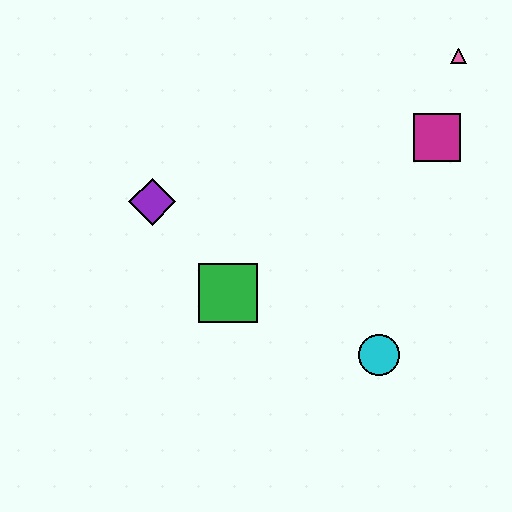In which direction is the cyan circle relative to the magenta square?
The cyan circle is below the magenta square.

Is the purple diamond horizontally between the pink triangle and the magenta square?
No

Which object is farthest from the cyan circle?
The pink triangle is farthest from the cyan circle.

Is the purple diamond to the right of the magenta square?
No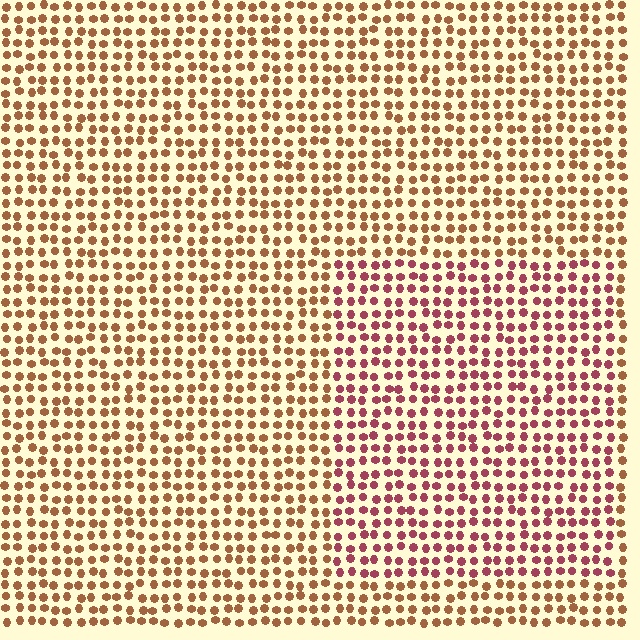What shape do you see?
I see a rectangle.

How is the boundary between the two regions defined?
The boundary is defined purely by a slight shift in hue (about 38 degrees). Spacing, size, and orientation are identical on both sides.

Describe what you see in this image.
The image is filled with small brown elements in a uniform arrangement. A rectangle-shaped region is visible where the elements are tinted to a slightly different hue, forming a subtle color boundary.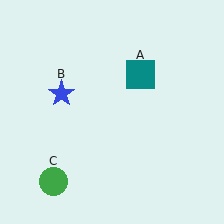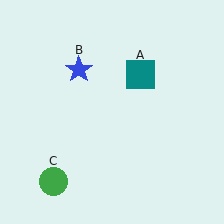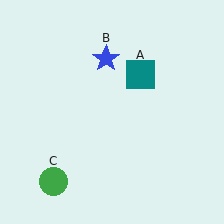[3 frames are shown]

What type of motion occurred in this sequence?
The blue star (object B) rotated clockwise around the center of the scene.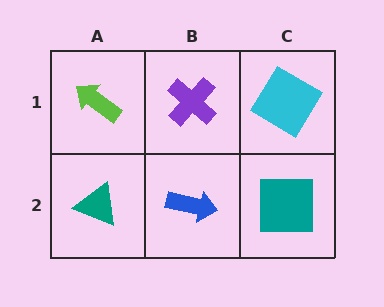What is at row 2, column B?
A blue arrow.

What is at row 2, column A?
A teal triangle.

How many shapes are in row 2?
3 shapes.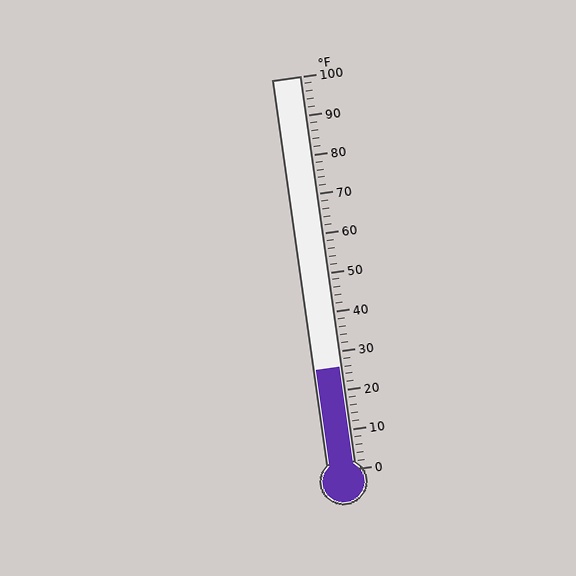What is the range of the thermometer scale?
The thermometer scale ranges from 0°F to 100°F.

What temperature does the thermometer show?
The thermometer shows approximately 26°F.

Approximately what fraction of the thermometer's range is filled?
The thermometer is filled to approximately 25% of its range.